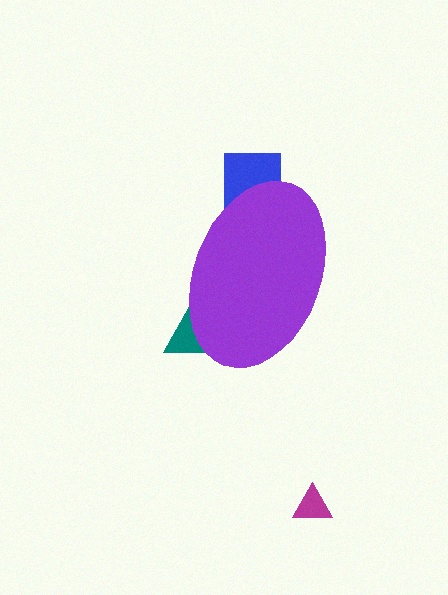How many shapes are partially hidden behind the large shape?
2 shapes are partially hidden.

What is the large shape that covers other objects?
A purple ellipse.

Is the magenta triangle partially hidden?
No, the magenta triangle is fully visible.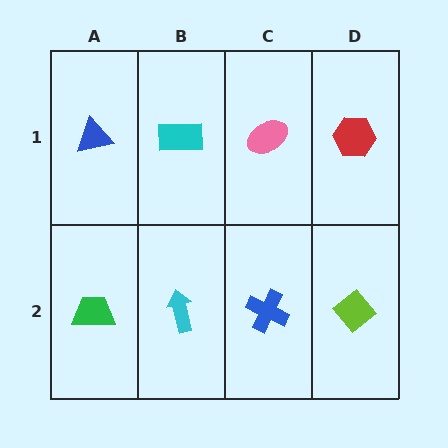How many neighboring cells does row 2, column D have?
2.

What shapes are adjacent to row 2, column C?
A pink ellipse (row 1, column C), a cyan arrow (row 2, column B), a lime diamond (row 2, column D).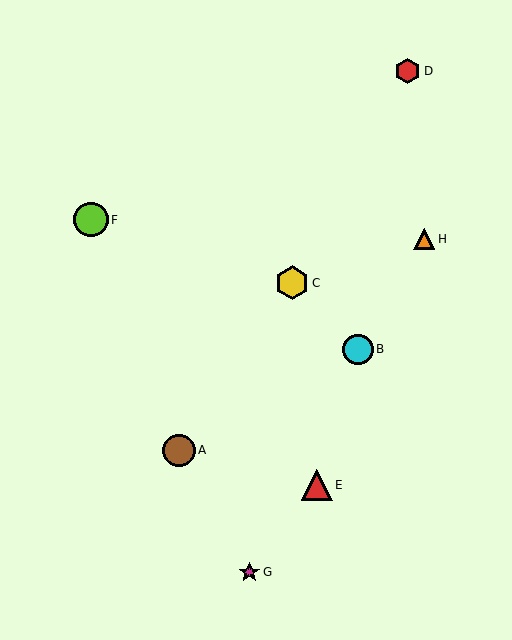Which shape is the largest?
The lime circle (labeled F) is the largest.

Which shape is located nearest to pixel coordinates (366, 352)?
The cyan circle (labeled B) at (358, 349) is nearest to that location.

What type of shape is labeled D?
Shape D is a red hexagon.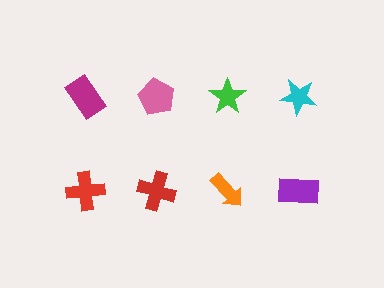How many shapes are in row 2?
4 shapes.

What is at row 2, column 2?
A red cross.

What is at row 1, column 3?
A green star.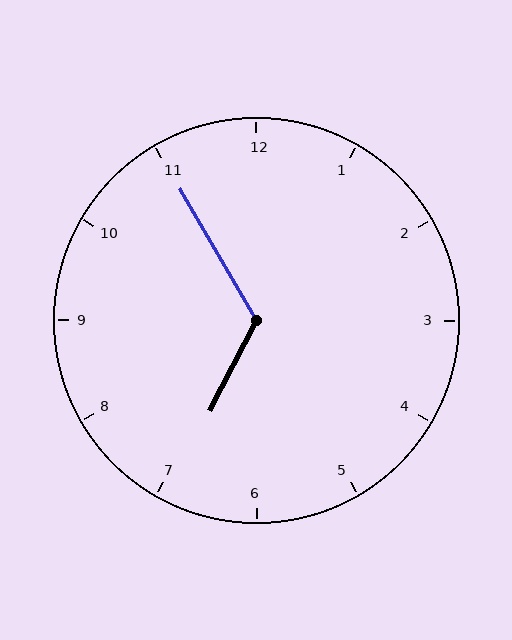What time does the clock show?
6:55.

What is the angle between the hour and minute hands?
Approximately 122 degrees.